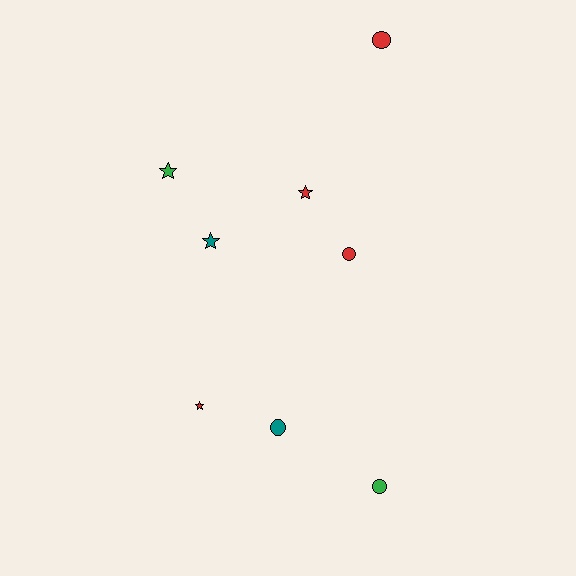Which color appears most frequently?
Red, with 4 objects.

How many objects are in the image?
There are 8 objects.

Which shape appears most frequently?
Circle, with 4 objects.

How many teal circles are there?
There is 1 teal circle.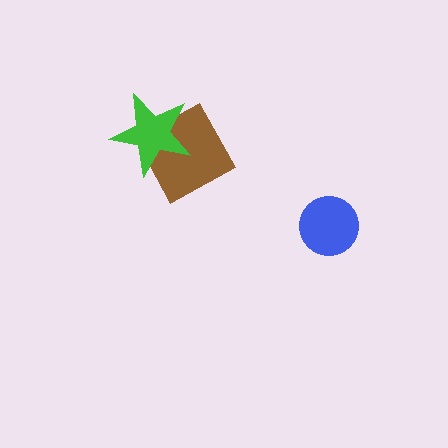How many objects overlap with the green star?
1 object overlaps with the green star.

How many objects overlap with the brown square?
1 object overlaps with the brown square.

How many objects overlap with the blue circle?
0 objects overlap with the blue circle.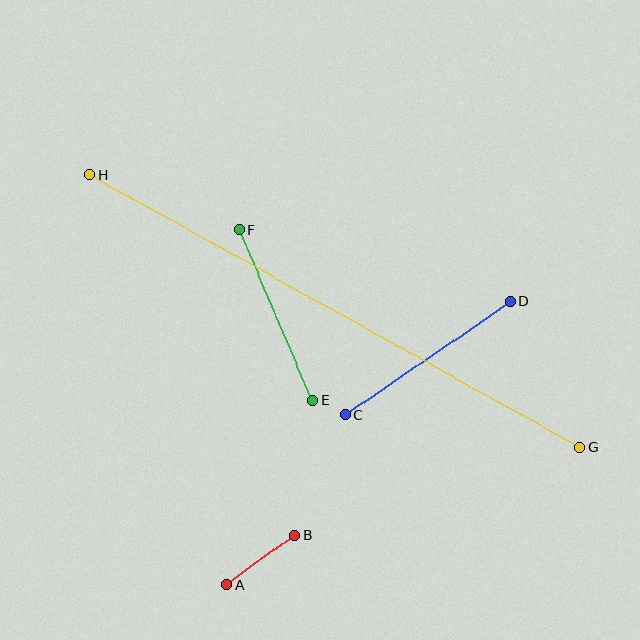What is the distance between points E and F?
The distance is approximately 186 pixels.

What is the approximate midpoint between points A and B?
The midpoint is at approximately (260, 560) pixels.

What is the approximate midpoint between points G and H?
The midpoint is at approximately (334, 311) pixels.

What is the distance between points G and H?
The distance is approximately 561 pixels.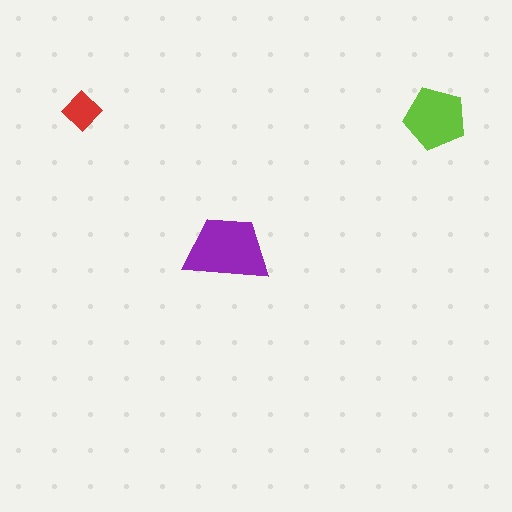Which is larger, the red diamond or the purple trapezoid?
The purple trapezoid.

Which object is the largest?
The purple trapezoid.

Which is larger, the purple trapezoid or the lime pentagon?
The purple trapezoid.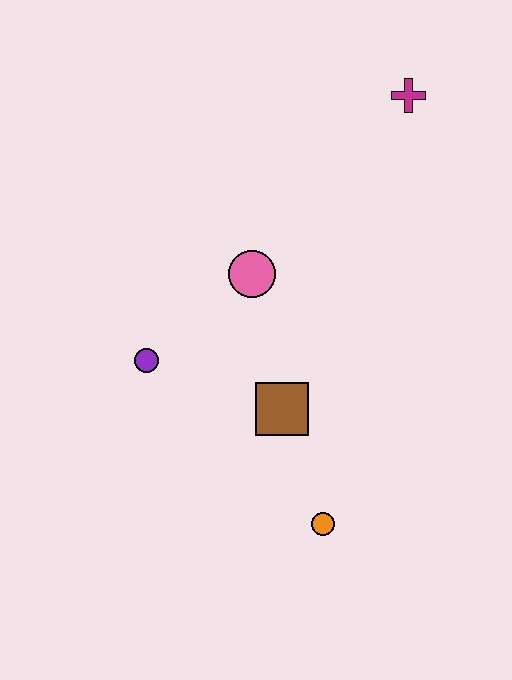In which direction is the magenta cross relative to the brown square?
The magenta cross is above the brown square.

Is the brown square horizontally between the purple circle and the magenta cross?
Yes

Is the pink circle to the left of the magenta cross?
Yes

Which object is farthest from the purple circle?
The magenta cross is farthest from the purple circle.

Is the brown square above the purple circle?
No